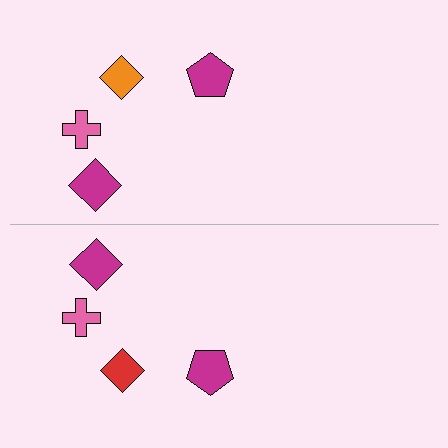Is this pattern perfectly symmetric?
No, the pattern is not perfectly symmetric. The red diamond on the bottom side breaks the symmetry — its mirror counterpart is orange.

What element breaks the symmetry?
The red diamond on the bottom side breaks the symmetry — its mirror counterpart is orange.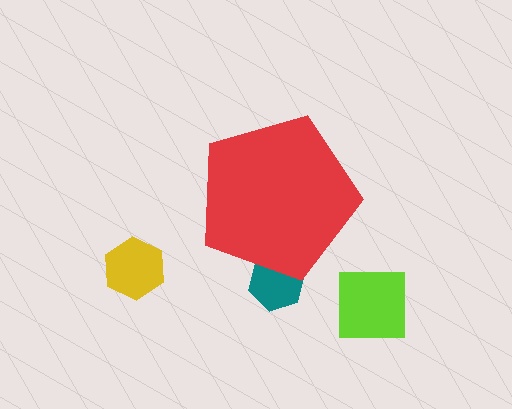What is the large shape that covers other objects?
A red pentagon.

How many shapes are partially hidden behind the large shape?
1 shape is partially hidden.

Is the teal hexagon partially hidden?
Yes, the teal hexagon is partially hidden behind the red pentagon.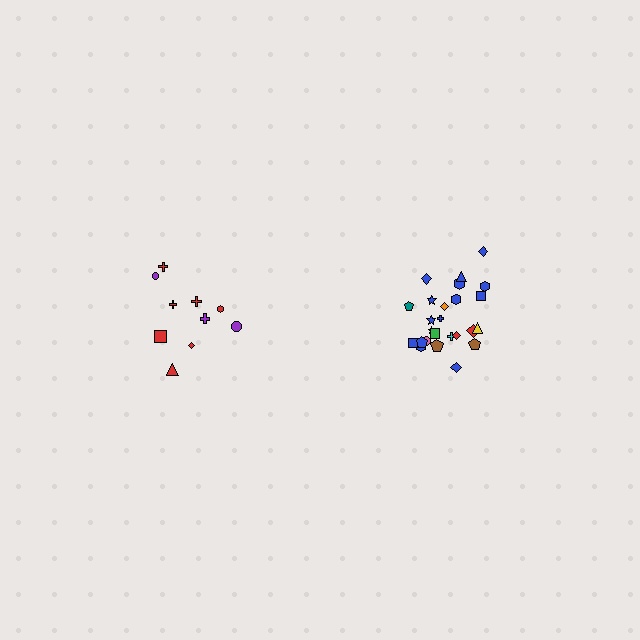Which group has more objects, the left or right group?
The right group.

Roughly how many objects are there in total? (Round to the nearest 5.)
Roughly 35 objects in total.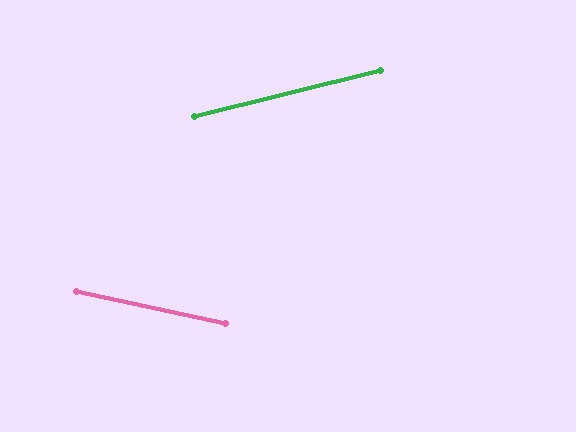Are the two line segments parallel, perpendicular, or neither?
Neither parallel nor perpendicular — they differ by about 26°.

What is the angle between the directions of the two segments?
Approximately 26 degrees.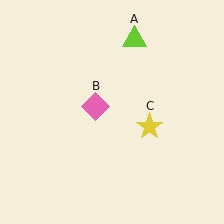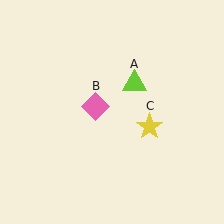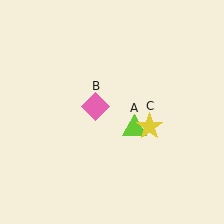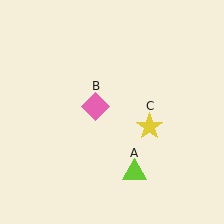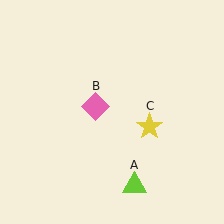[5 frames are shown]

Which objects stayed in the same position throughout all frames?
Pink diamond (object B) and yellow star (object C) remained stationary.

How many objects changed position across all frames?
1 object changed position: lime triangle (object A).